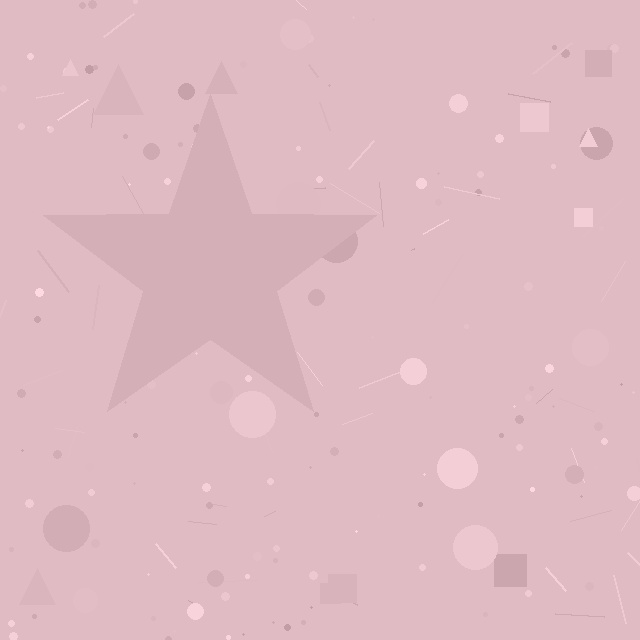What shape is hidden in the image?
A star is hidden in the image.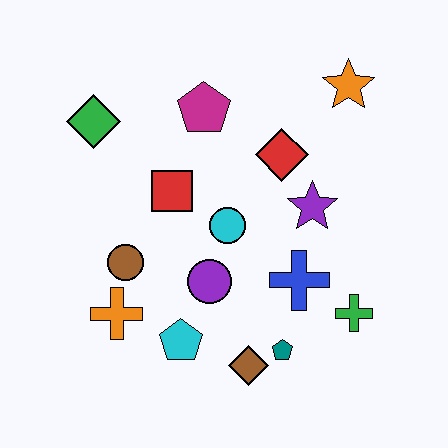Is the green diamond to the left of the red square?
Yes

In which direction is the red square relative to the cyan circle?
The red square is to the left of the cyan circle.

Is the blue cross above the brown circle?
No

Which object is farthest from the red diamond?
The orange cross is farthest from the red diamond.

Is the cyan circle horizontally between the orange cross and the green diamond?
No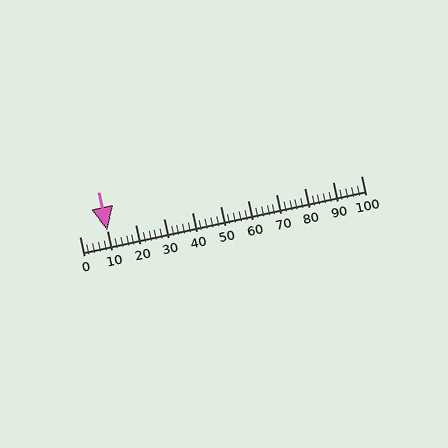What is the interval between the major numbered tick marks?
The major tick marks are spaced 10 units apart.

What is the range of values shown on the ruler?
The ruler shows values from 0 to 100.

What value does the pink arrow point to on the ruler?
The pink arrow points to approximately 10.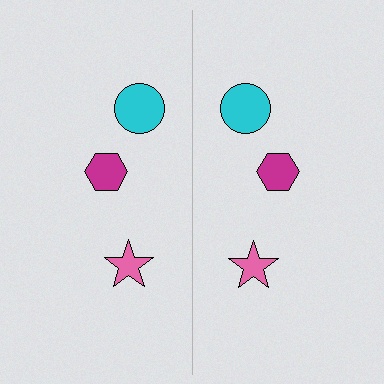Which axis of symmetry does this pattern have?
The pattern has a vertical axis of symmetry running through the center of the image.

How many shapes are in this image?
There are 6 shapes in this image.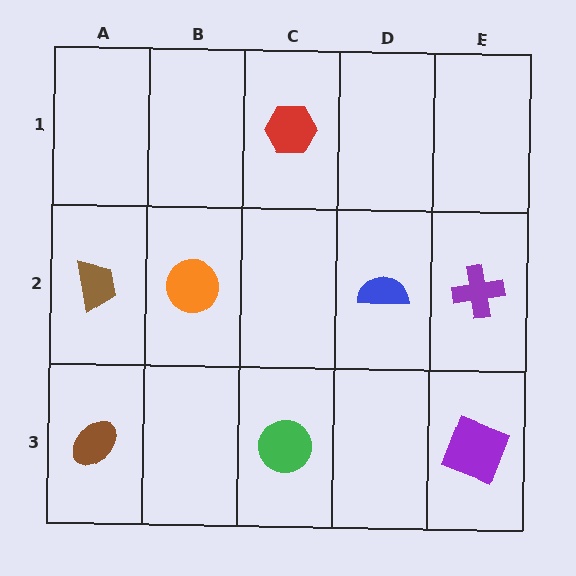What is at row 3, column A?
A brown ellipse.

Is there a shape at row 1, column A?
No, that cell is empty.